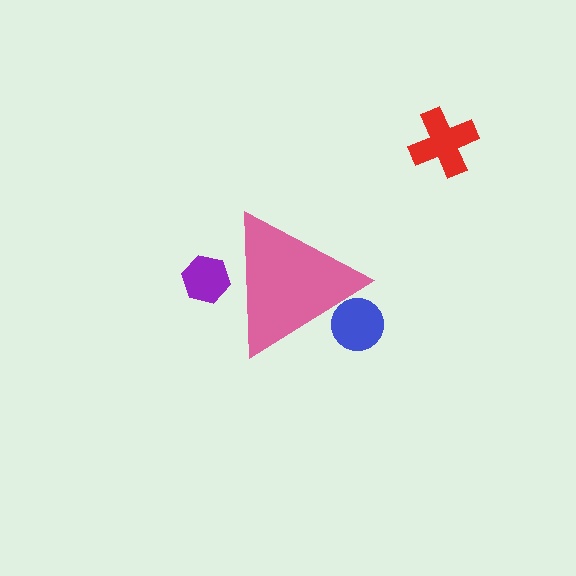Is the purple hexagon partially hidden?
Yes, the purple hexagon is partially hidden behind the pink triangle.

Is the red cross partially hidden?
No, the red cross is fully visible.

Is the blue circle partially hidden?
Yes, the blue circle is partially hidden behind the pink triangle.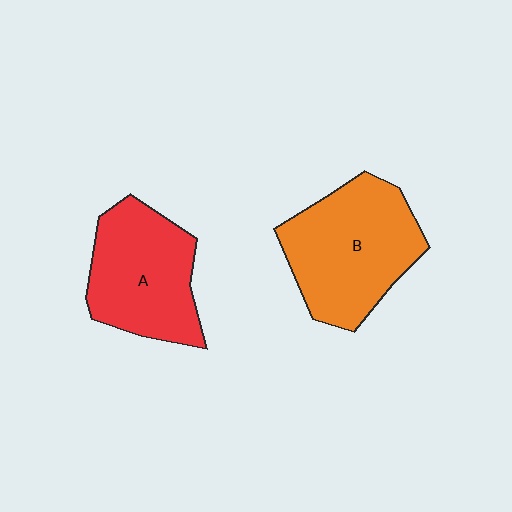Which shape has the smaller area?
Shape A (red).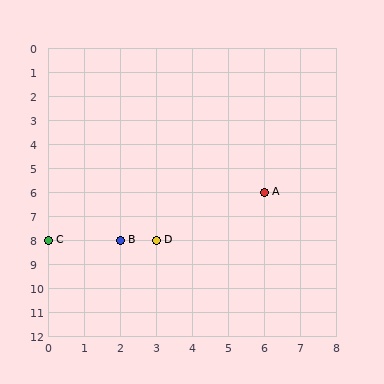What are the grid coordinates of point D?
Point D is at grid coordinates (3, 8).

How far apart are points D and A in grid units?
Points D and A are 3 columns and 2 rows apart (about 3.6 grid units diagonally).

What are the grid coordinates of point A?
Point A is at grid coordinates (6, 6).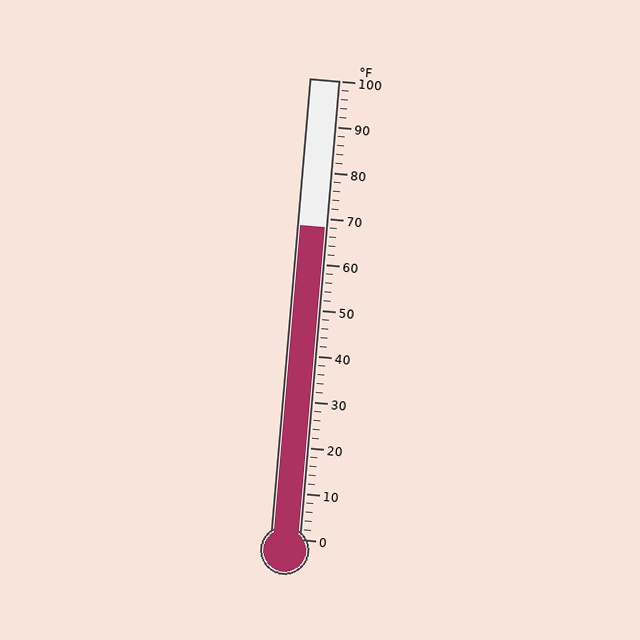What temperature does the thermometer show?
The thermometer shows approximately 68°F.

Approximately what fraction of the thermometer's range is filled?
The thermometer is filled to approximately 70% of its range.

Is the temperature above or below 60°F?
The temperature is above 60°F.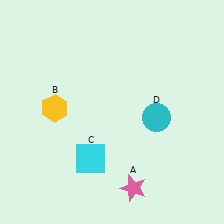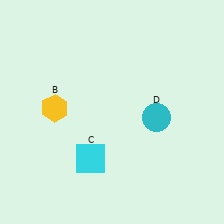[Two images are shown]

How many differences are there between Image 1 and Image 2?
There is 1 difference between the two images.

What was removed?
The pink star (A) was removed in Image 2.